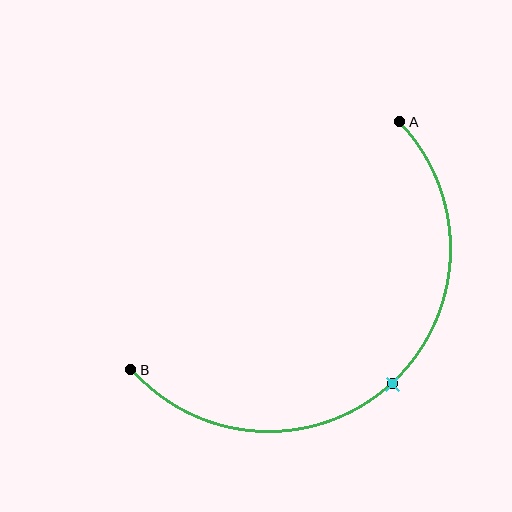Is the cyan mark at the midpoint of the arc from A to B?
Yes. The cyan mark lies on the arc at equal arc-length from both A and B — it is the arc midpoint.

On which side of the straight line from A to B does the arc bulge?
The arc bulges below and to the right of the straight line connecting A and B.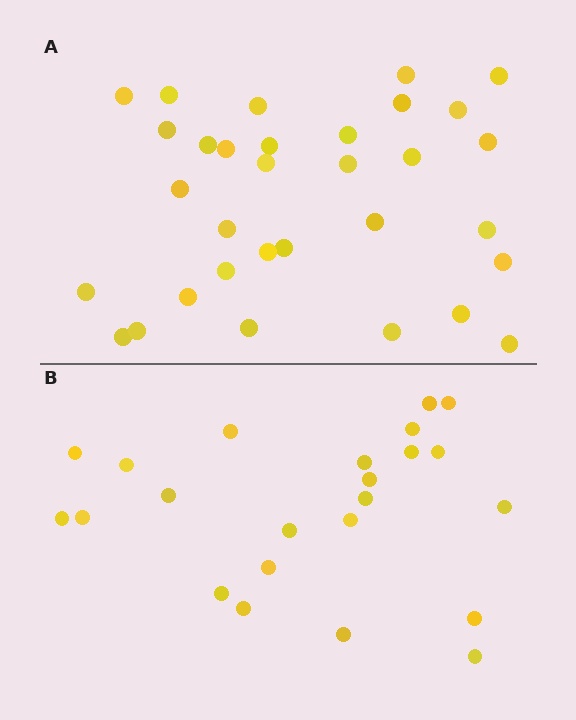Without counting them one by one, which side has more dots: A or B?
Region A (the top region) has more dots.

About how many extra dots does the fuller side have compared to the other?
Region A has roughly 8 or so more dots than region B.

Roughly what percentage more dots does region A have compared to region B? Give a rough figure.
About 40% more.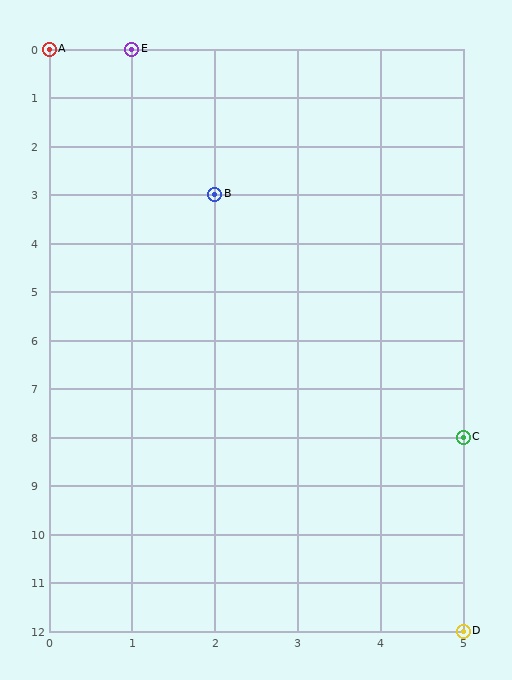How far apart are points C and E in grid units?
Points C and E are 4 columns and 8 rows apart (about 8.9 grid units diagonally).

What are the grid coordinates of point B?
Point B is at grid coordinates (2, 3).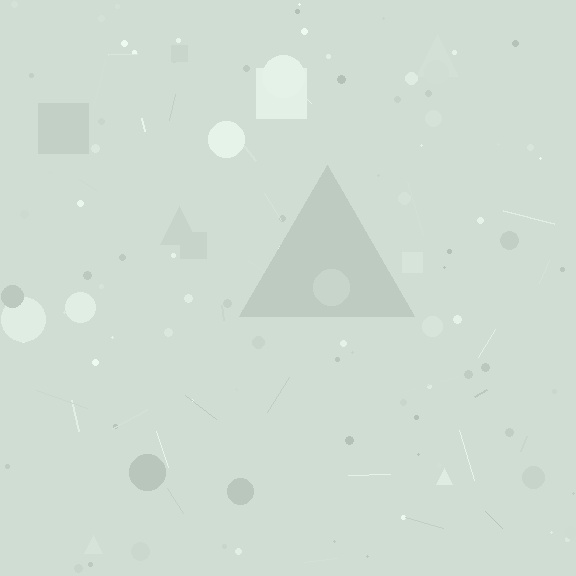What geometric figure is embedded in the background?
A triangle is embedded in the background.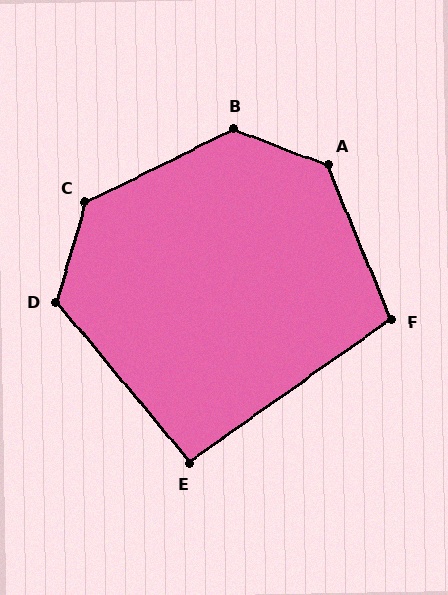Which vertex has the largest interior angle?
B, at approximately 133 degrees.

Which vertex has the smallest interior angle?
E, at approximately 95 degrees.